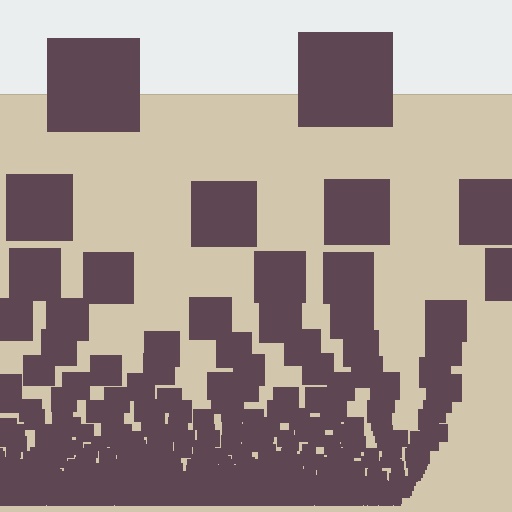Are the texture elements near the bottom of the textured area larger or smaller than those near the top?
Smaller. The gradient is inverted — elements near the bottom are smaller and denser.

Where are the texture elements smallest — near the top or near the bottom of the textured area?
Near the bottom.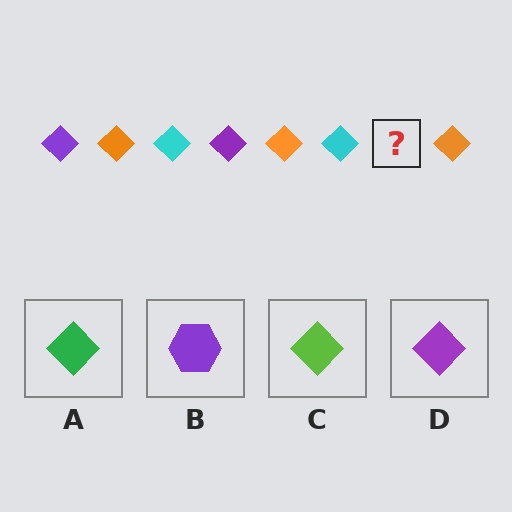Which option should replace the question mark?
Option D.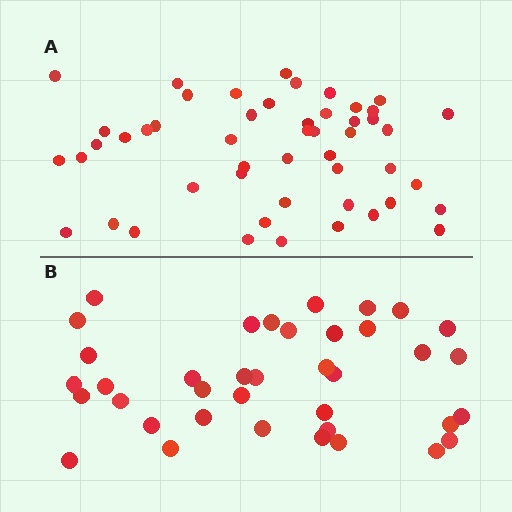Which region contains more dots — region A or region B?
Region A (the top region) has more dots.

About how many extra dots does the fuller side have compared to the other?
Region A has roughly 12 or so more dots than region B.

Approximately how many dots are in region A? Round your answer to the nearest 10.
About 50 dots.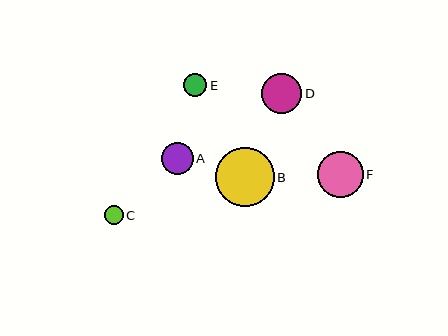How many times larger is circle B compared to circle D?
Circle B is approximately 1.5 times the size of circle D.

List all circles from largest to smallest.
From largest to smallest: B, F, D, A, E, C.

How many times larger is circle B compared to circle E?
Circle B is approximately 2.6 times the size of circle E.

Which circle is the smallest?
Circle C is the smallest with a size of approximately 19 pixels.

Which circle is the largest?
Circle B is the largest with a size of approximately 59 pixels.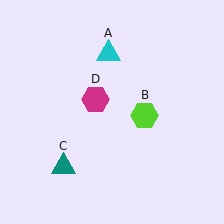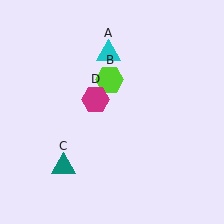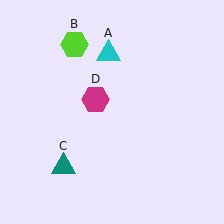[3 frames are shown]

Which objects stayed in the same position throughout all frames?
Cyan triangle (object A) and teal triangle (object C) and magenta hexagon (object D) remained stationary.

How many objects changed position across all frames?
1 object changed position: lime hexagon (object B).